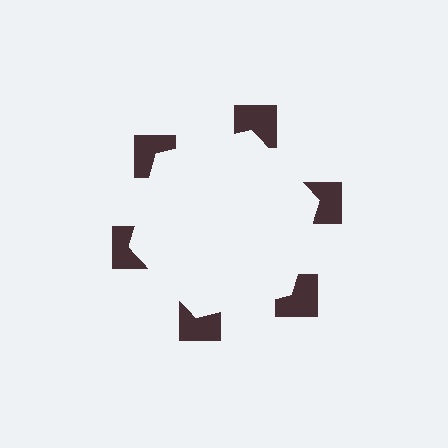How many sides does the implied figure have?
6 sides.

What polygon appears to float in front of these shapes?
An illusory hexagon — its edges are inferred from the aligned wedge cuts in the notched squares, not physically drawn.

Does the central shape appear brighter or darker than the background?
It typically appears slightly brighter than the background, even though no actual brightness change is drawn.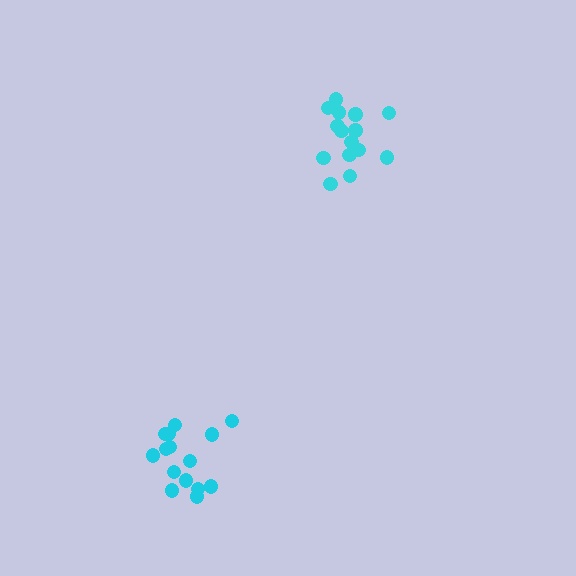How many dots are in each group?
Group 1: 15 dots, Group 2: 15 dots (30 total).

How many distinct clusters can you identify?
There are 2 distinct clusters.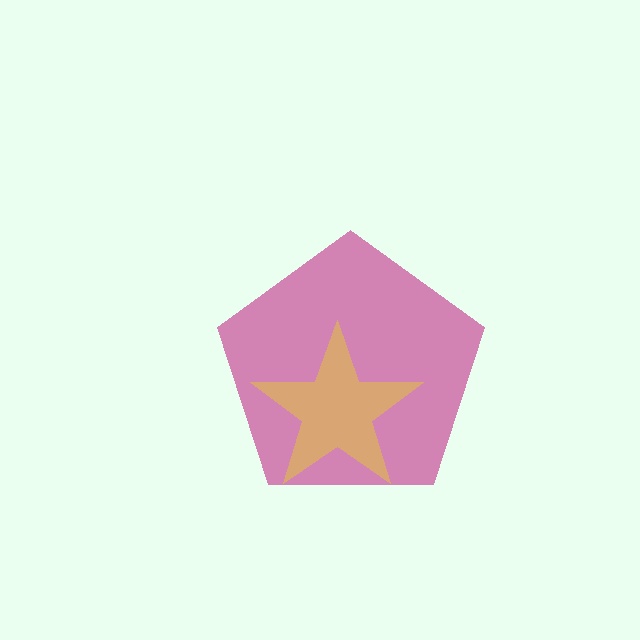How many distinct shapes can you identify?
There are 2 distinct shapes: a magenta pentagon, a yellow star.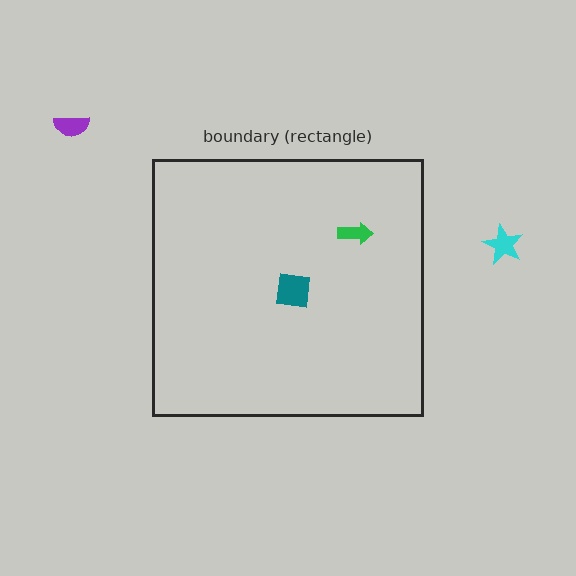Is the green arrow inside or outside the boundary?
Inside.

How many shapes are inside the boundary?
2 inside, 2 outside.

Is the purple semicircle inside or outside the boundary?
Outside.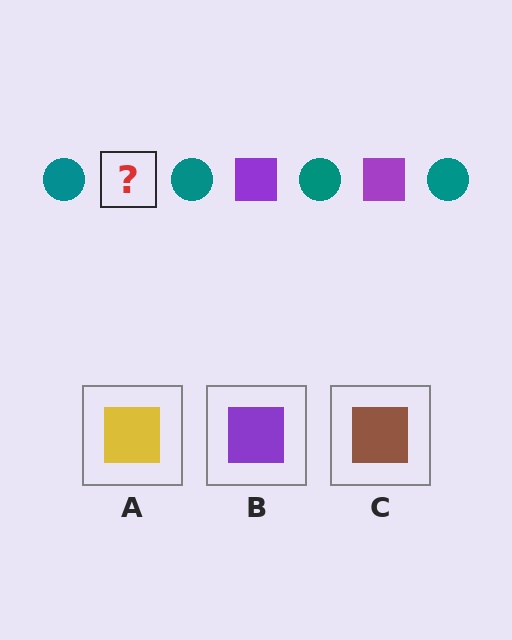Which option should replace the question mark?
Option B.